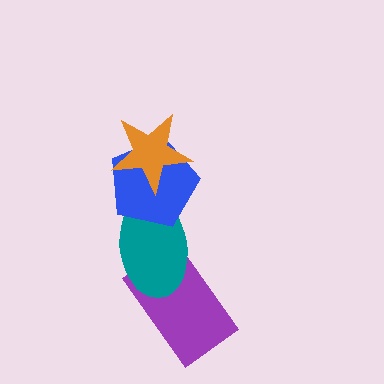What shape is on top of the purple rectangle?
The teal ellipse is on top of the purple rectangle.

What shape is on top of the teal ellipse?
The blue pentagon is on top of the teal ellipse.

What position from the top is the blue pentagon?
The blue pentagon is 2nd from the top.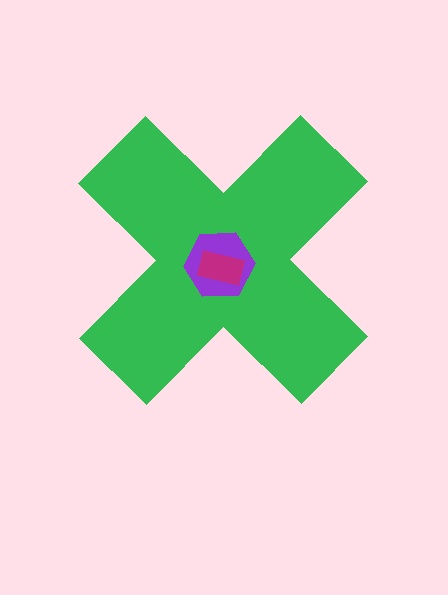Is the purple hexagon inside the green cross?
Yes.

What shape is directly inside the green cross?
The purple hexagon.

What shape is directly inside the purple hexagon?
The magenta rectangle.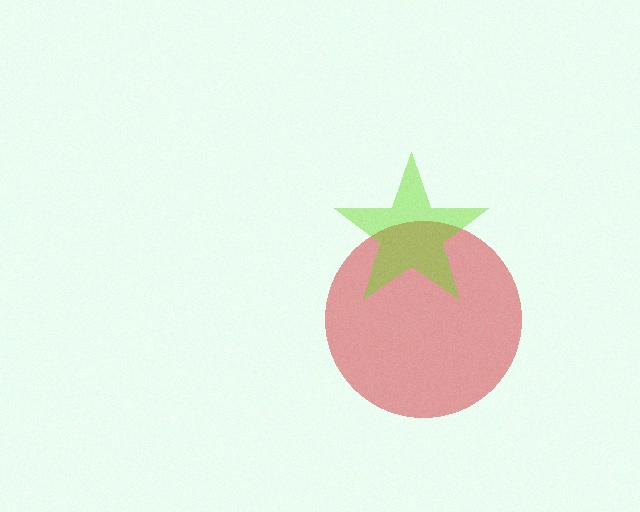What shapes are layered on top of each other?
The layered shapes are: a red circle, a lime star.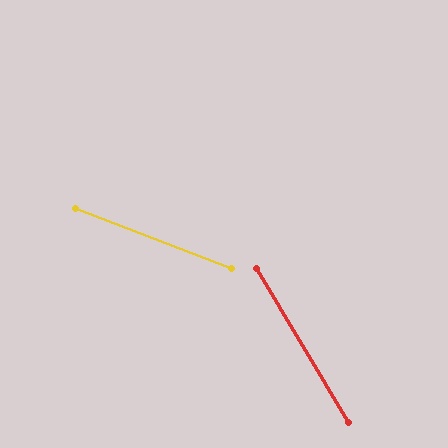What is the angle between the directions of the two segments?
Approximately 38 degrees.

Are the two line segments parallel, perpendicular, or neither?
Neither parallel nor perpendicular — they differ by about 38°.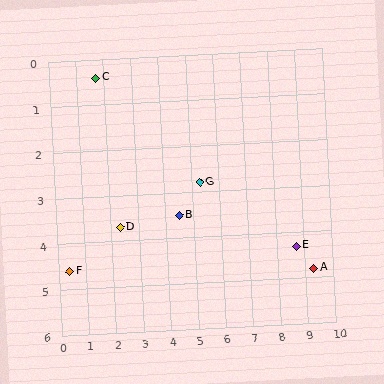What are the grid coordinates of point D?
Point D is at approximately (2.3, 3.7).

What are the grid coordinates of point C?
Point C is at approximately (1.7, 0.4).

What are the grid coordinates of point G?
Point G is at approximately (5.3, 2.8).